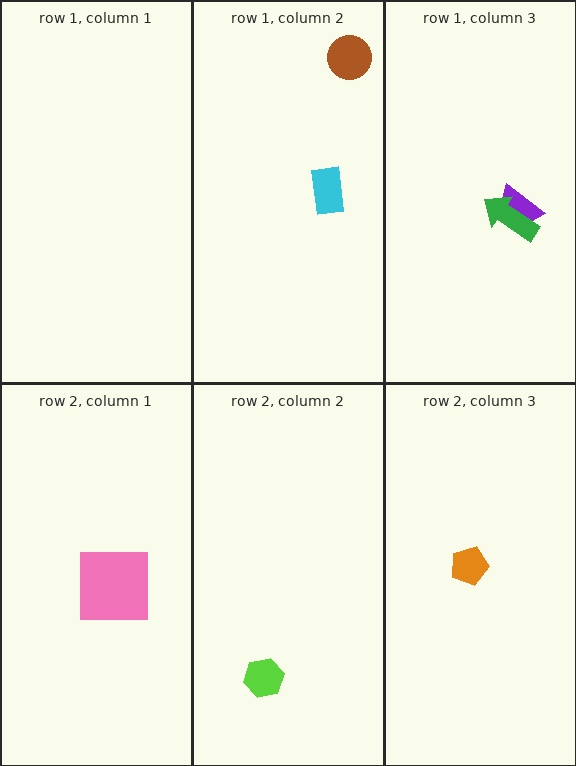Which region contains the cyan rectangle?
The row 1, column 2 region.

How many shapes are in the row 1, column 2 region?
2.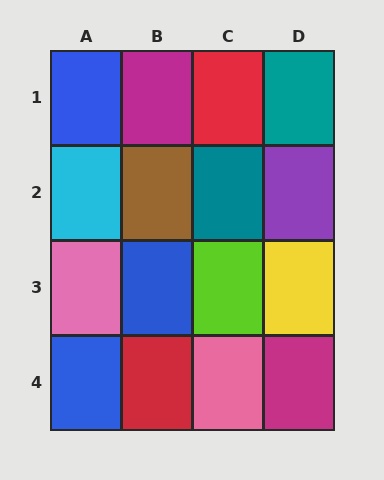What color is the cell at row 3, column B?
Blue.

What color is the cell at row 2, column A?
Cyan.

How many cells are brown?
1 cell is brown.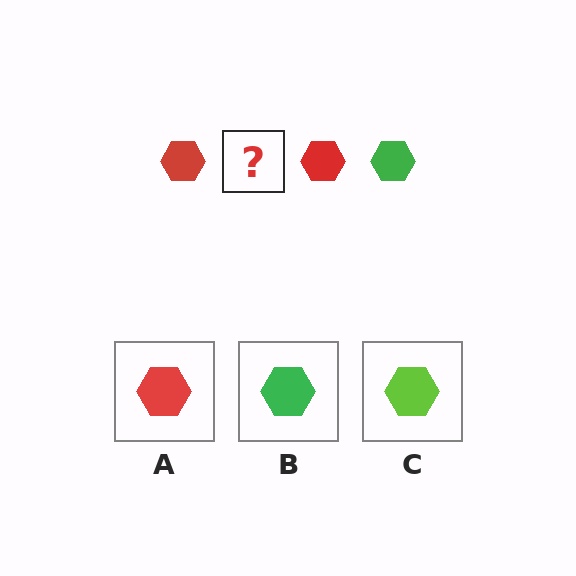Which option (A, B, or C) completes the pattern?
B.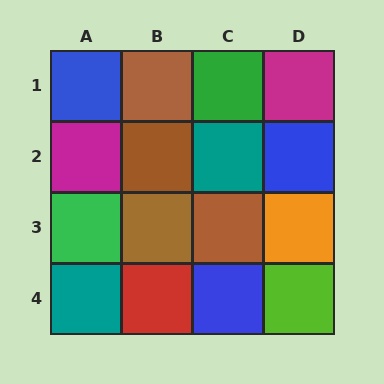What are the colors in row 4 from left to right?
Teal, red, blue, lime.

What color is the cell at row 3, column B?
Brown.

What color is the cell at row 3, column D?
Orange.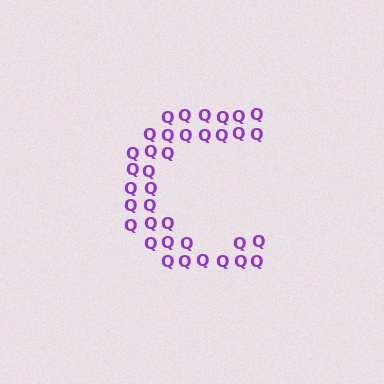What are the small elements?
The small elements are letter Q's.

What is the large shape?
The large shape is the letter C.